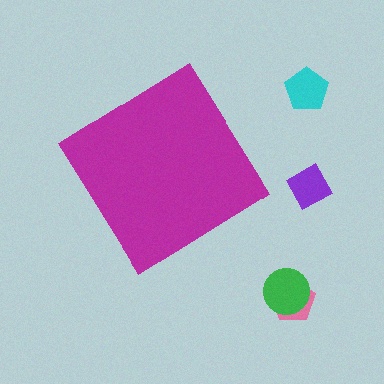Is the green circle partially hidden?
No, the green circle is fully visible.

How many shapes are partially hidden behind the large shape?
0 shapes are partially hidden.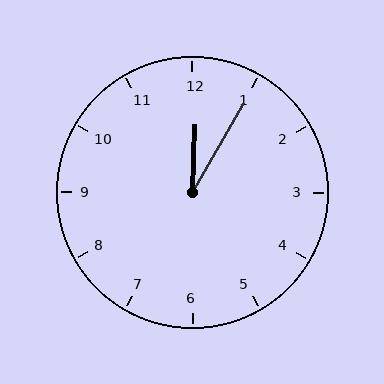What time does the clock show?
12:05.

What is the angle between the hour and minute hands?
Approximately 28 degrees.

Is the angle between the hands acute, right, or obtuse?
It is acute.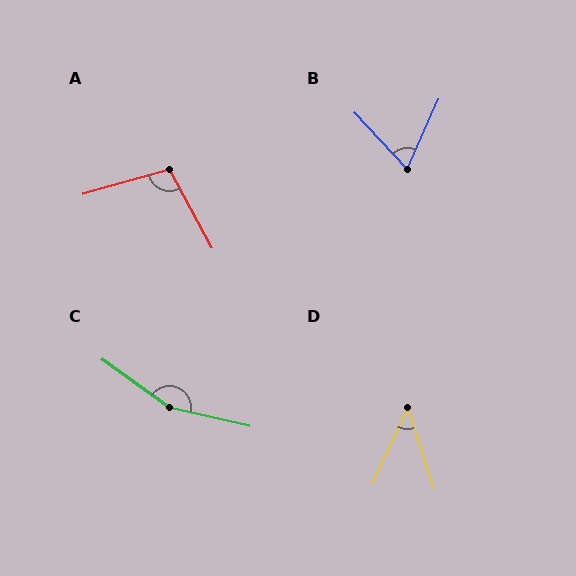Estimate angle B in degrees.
Approximately 67 degrees.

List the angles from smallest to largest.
D (43°), B (67°), A (103°), C (157°).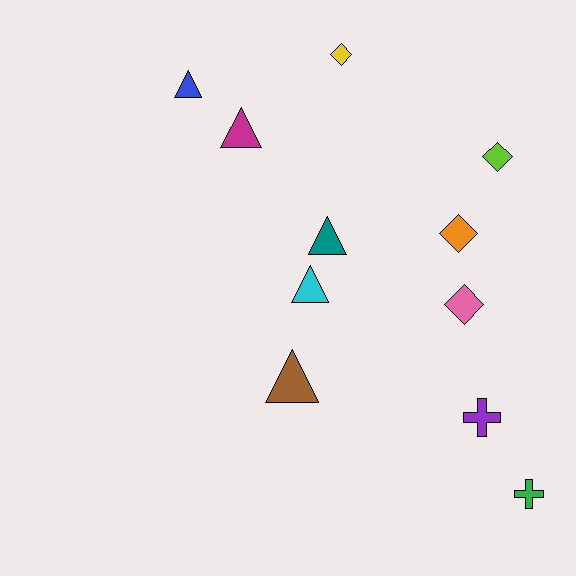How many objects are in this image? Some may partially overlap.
There are 11 objects.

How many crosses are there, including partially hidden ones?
There are 2 crosses.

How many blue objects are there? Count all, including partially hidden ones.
There is 1 blue object.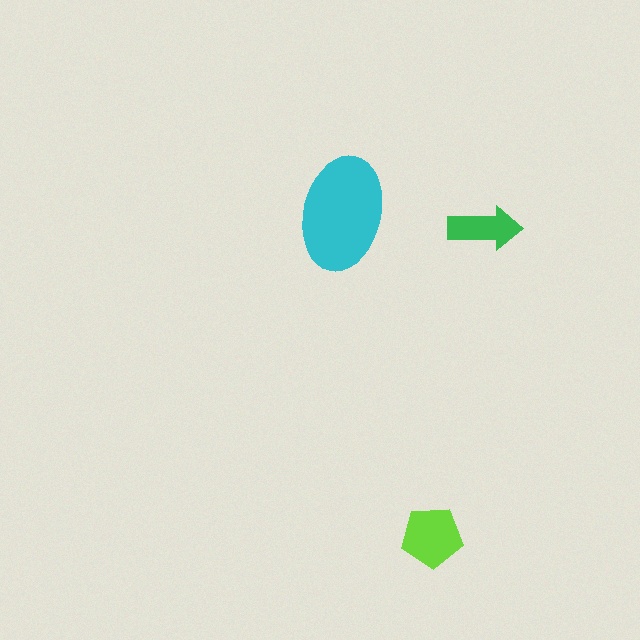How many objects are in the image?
There are 3 objects in the image.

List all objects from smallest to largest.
The green arrow, the lime pentagon, the cyan ellipse.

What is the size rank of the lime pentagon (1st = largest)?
2nd.